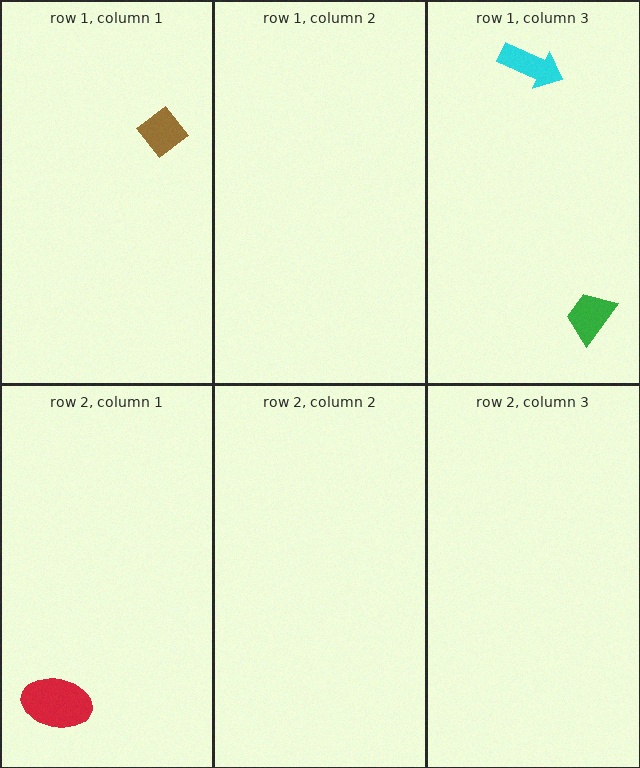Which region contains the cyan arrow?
The row 1, column 3 region.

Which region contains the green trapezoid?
The row 1, column 3 region.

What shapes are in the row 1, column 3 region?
The cyan arrow, the green trapezoid.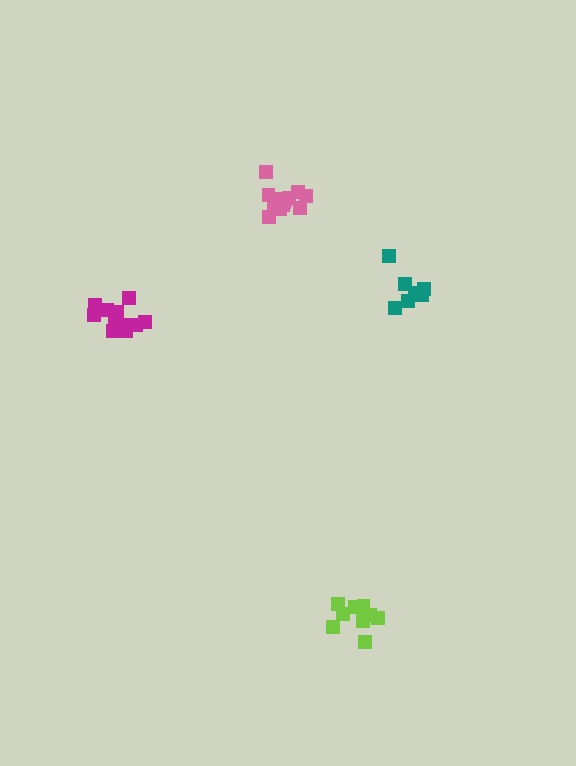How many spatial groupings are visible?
There are 4 spatial groupings.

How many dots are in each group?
Group 1: 13 dots, Group 2: 11 dots, Group 3: 7 dots, Group 4: 9 dots (40 total).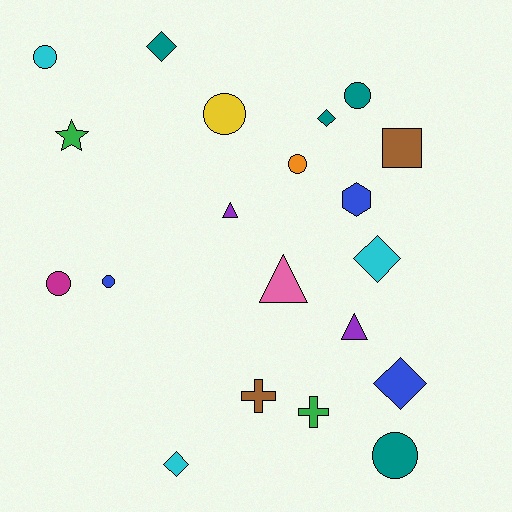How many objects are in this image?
There are 20 objects.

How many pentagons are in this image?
There are no pentagons.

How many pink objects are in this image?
There is 1 pink object.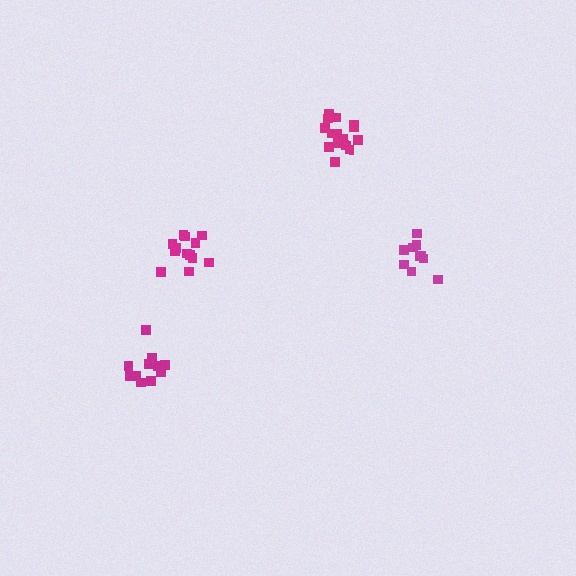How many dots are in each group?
Group 1: 15 dots, Group 2: 13 dots, Group 3: 11 dots, Group 4: 11 dots (50 total).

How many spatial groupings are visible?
There are 4 spatial groupings.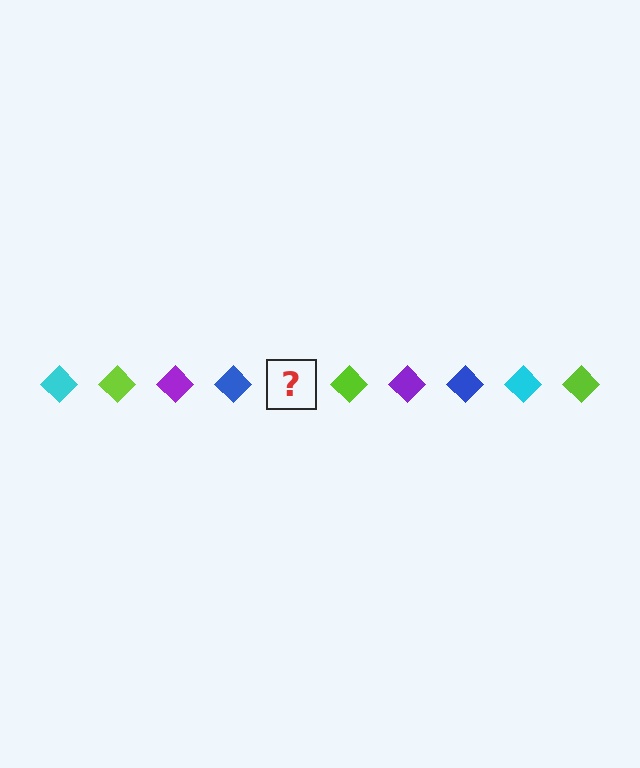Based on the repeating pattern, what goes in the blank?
The blank should be a cyan diamond.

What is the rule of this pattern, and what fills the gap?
The rule is that the pattern cycles through cyan, lime, purple, blue diamonds. The gap should be filled with a cyan diamond.